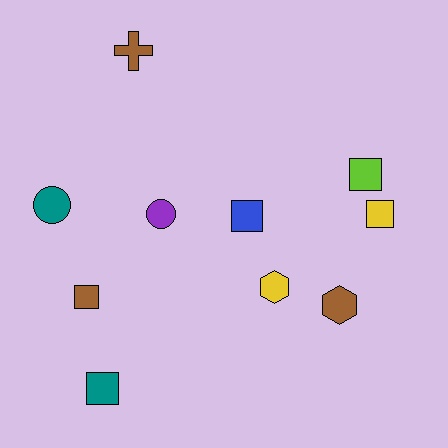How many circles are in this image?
There are 2 circles.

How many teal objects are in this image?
There are 2 teal objects.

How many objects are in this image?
There are 10 objects.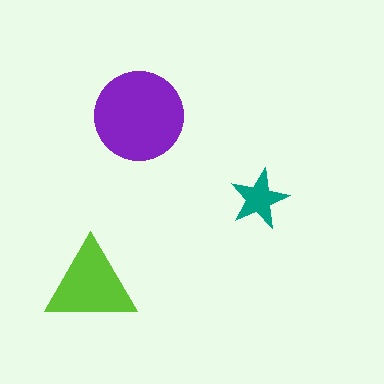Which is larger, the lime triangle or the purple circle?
The purple circle.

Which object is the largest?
The purple circle.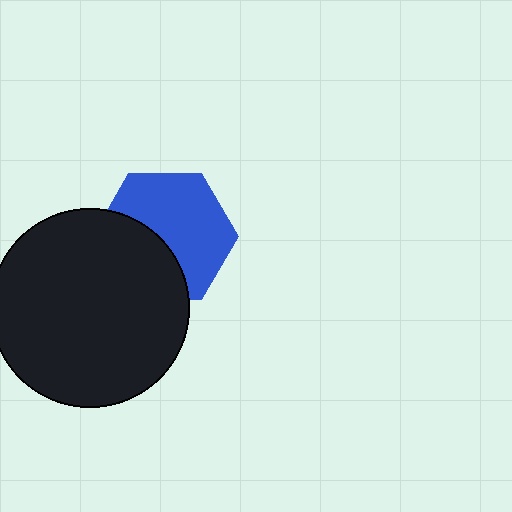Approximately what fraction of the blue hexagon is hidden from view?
Roughly 39% of the blue hexagon is hidden behind the black circle.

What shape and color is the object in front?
The object in front is a black circle.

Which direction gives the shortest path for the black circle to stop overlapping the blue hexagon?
Moving toward the lower-left gives the shortest separation.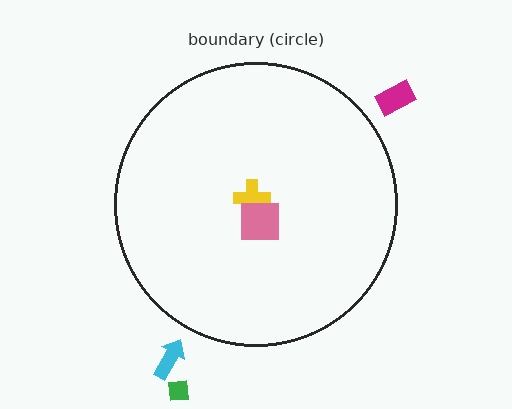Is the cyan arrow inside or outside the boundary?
Outside.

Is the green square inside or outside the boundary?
Outside.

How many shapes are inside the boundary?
2 inside, 3 outside.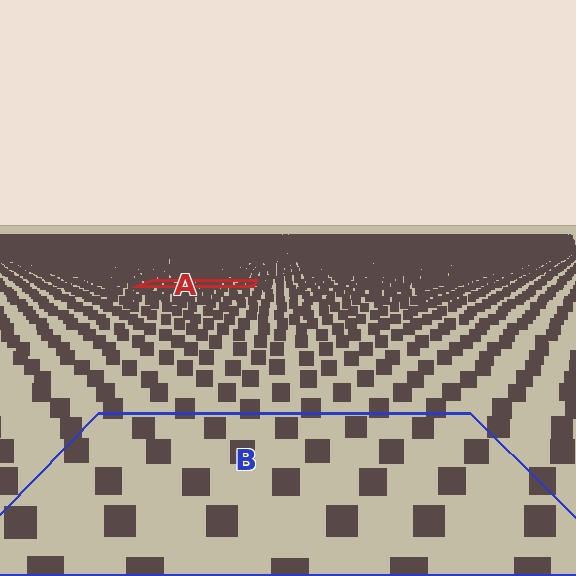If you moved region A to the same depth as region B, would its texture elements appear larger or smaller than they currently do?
They would appear larger. At a closer depth, the same texture elements are projected at a bigger on-screen size.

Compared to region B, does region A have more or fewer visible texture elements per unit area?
Region A has more texture elements per unit area — they are packed more densely because it is farther away.